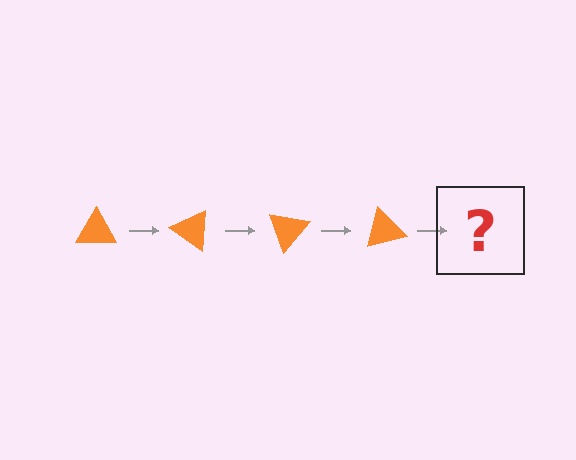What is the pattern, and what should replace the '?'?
The pattern is that the triangle rotates 35 degrees each step. The '?' should be an orange triangle rotated 140 degrees.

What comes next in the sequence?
The next element should be an orange triangle rotated 140 degrees.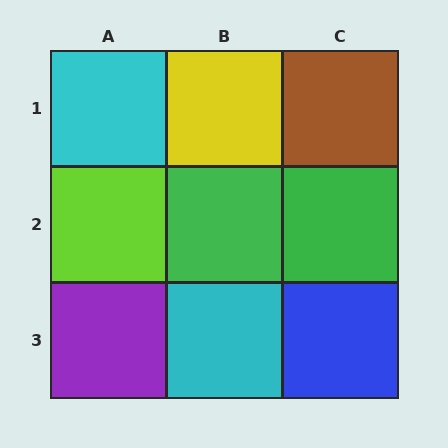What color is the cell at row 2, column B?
Green.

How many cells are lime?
1 cell is lime.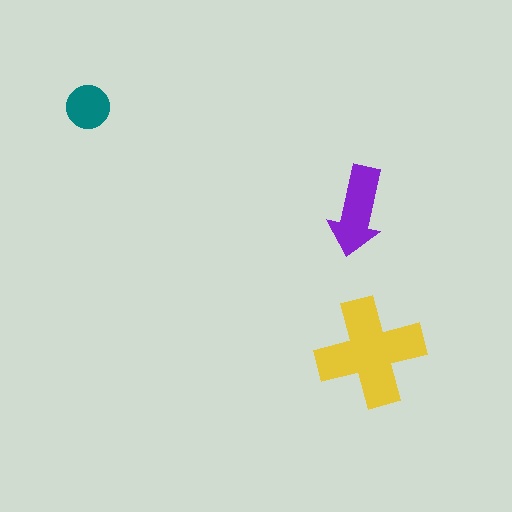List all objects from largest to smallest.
The yellow cross, the purple arrow, the teal circle.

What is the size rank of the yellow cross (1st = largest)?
1st.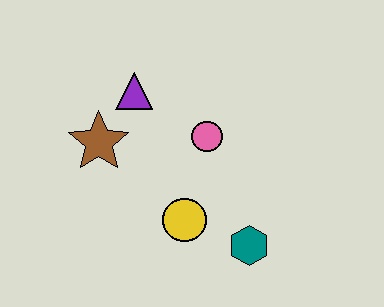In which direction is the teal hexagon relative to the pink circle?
The teal hexagon is below the pink circle.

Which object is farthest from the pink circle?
The teal hexagon is farthest from the pink circle.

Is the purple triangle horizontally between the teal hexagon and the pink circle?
No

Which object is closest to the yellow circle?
The teal hexagon is closest to the yellow circle.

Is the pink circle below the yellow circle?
No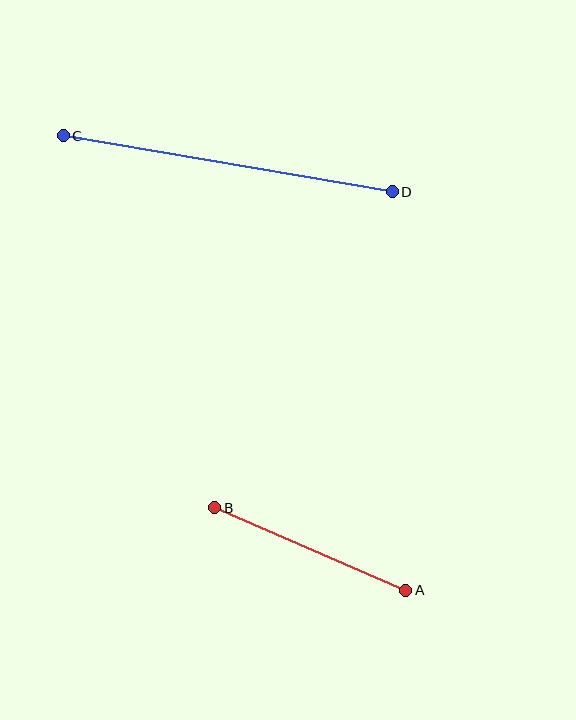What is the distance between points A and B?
The distance is approximately 208 pixels.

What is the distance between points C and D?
The distance is approximately 334 pixels.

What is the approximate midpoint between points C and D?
The midpoint is at approximately (228, 164) pixels.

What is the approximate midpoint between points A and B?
The midpoint is at approximately (310, 549) pixels.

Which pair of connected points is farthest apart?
Points C and D are farthest apart.